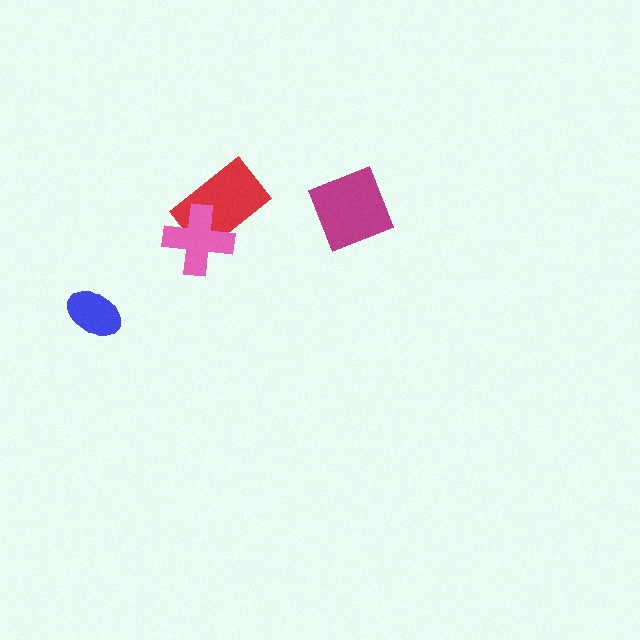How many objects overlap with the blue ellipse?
0 objects overlap with the blue ellipse.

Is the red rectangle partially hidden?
Yes, it is partially covered by another shape.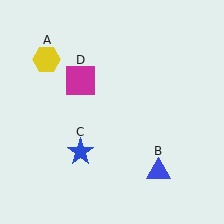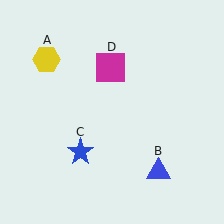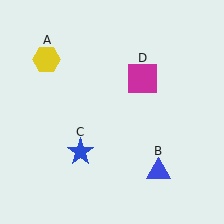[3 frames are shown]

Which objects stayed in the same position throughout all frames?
Yellow hexagon (object A) and blue triangle (object B) and blue star (object C) remained stationary.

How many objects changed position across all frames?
1 object changed position: magenta square (object D).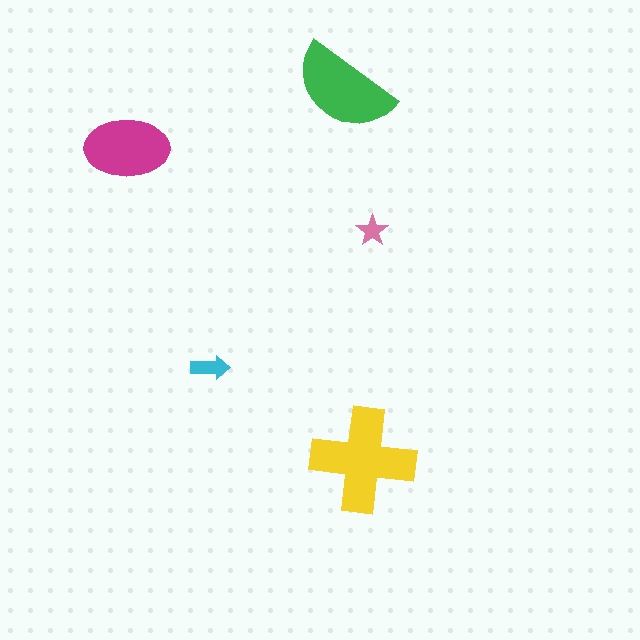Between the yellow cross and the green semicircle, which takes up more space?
The yellow cross.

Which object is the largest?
The yellow cross.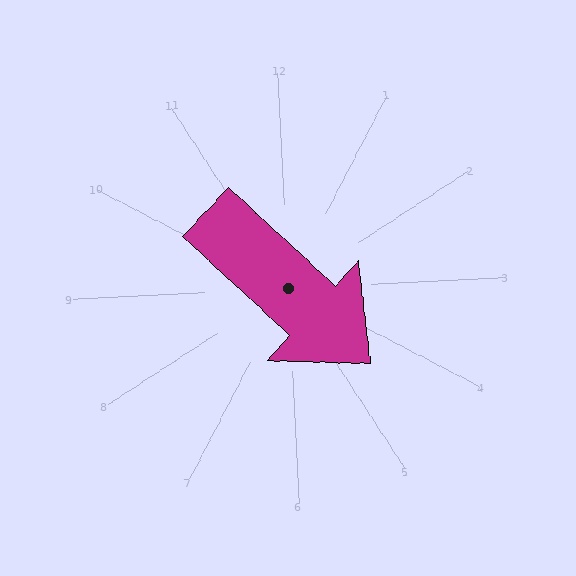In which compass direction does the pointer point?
Southeast.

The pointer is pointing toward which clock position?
Roughly 5 o'clock.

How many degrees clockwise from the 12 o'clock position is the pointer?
Approximately 135 degrees.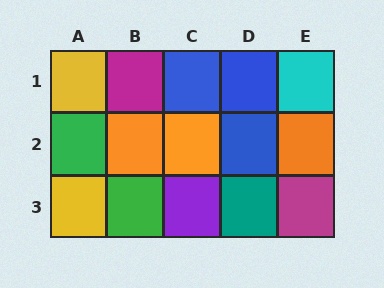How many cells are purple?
1 cell is purple.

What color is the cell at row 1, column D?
Blue.